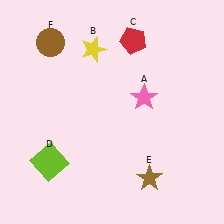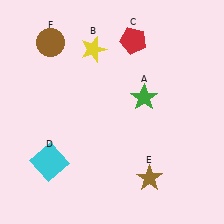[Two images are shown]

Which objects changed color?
A changed from pink to green. D changed from lime to cyan.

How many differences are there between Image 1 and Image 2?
There are 2 differences between the two images.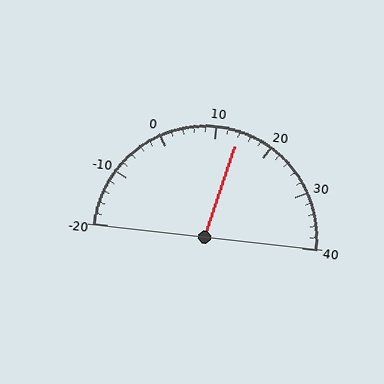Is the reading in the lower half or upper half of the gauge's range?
The reading is in the upper half of the range (-20 to 40).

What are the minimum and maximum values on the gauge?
The gauge ranges from -20 to 40.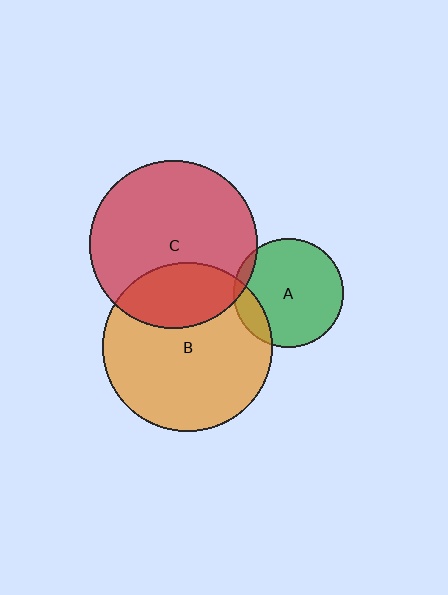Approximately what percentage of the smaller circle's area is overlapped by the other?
Approximately 5%.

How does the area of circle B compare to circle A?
Approximately 2.4 times.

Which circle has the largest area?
Circle B (orange).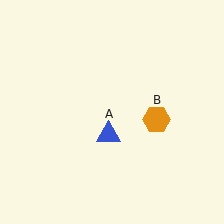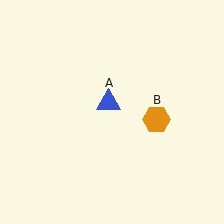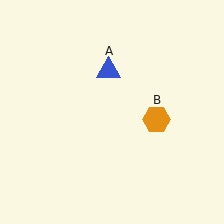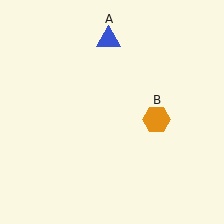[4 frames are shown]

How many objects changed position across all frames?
1 object changed position: blue triangle (object A).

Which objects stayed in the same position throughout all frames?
Orange hexagon (object B) remained stationary.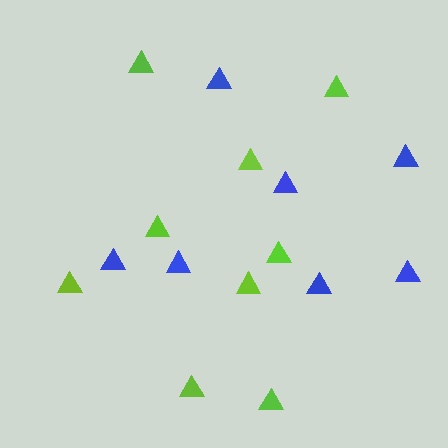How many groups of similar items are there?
There are 2 groups: one group of lime triangles (9) and one group of blue triangles (7).